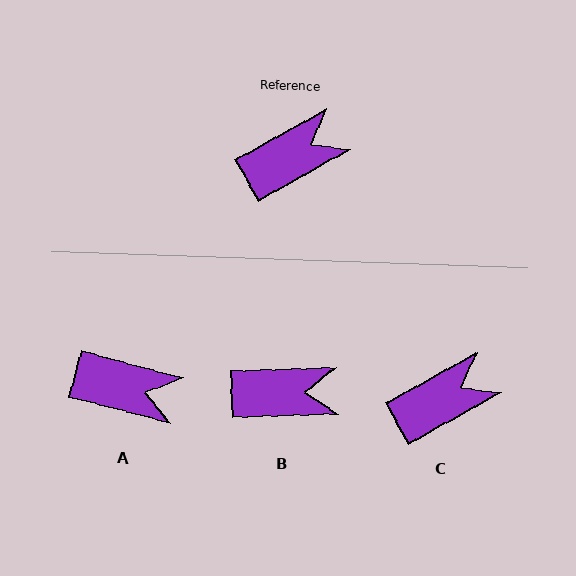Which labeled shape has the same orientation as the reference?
C.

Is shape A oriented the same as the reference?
No, it is off by about 44 degrees.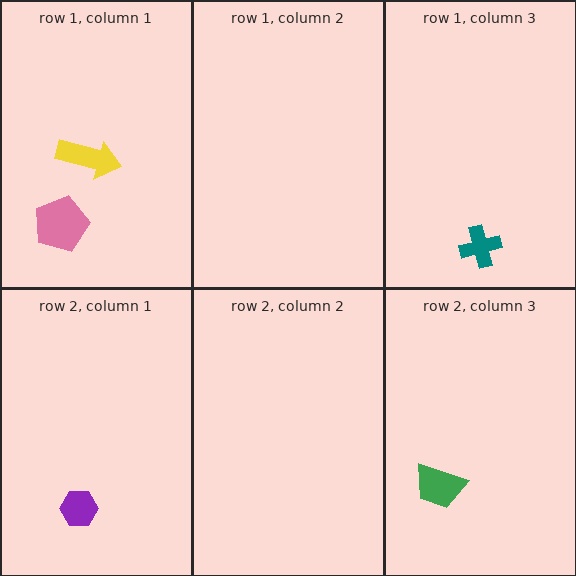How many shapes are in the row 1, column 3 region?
1.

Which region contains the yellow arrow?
The row 1, column 1 region.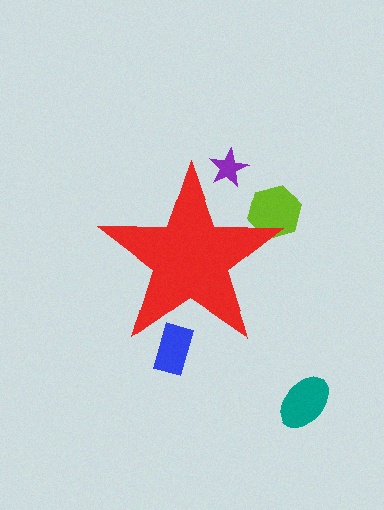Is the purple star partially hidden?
Yes, the purple star is partially hidden behind the red star.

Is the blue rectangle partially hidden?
Yes, the blue rectangle is partially hidden behind the red star.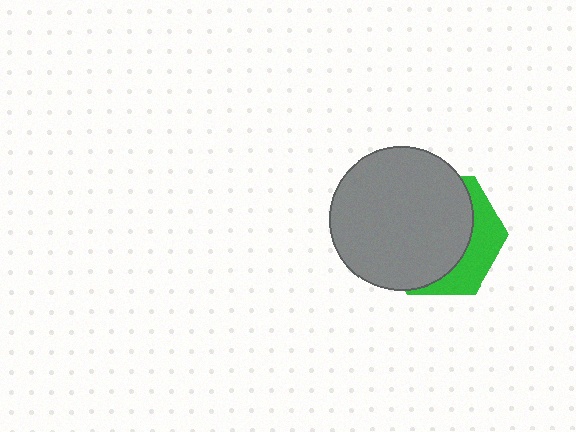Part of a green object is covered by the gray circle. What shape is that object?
It is a hexagon.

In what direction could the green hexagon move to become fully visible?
The green hexagon could move toward the lower-right. That would shift it out from behind the gray circle entirely.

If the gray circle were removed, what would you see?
You would see the complete green hexagon.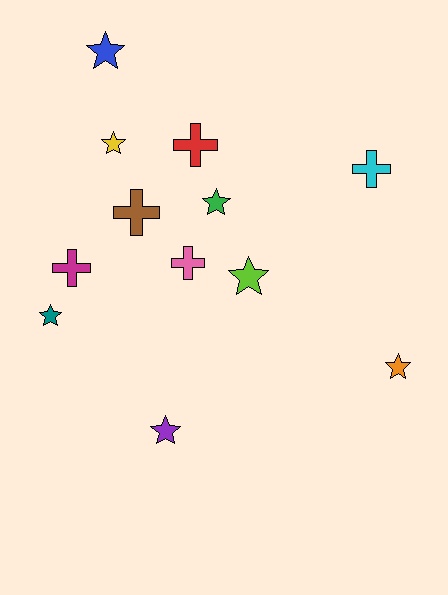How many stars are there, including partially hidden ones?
There are 7 stars.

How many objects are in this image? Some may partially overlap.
There are 12 objects.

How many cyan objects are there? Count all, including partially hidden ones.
There is 1 cyan object.